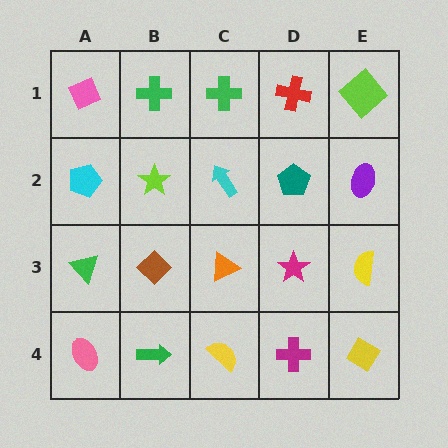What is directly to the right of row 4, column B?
A yellow semicircle.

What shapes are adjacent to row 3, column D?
A teal pentagon (row 2, column D), a magenta cross (row 4, column D), an orange triangle (row 3, column C), a yellow semicircle (row 3, column E).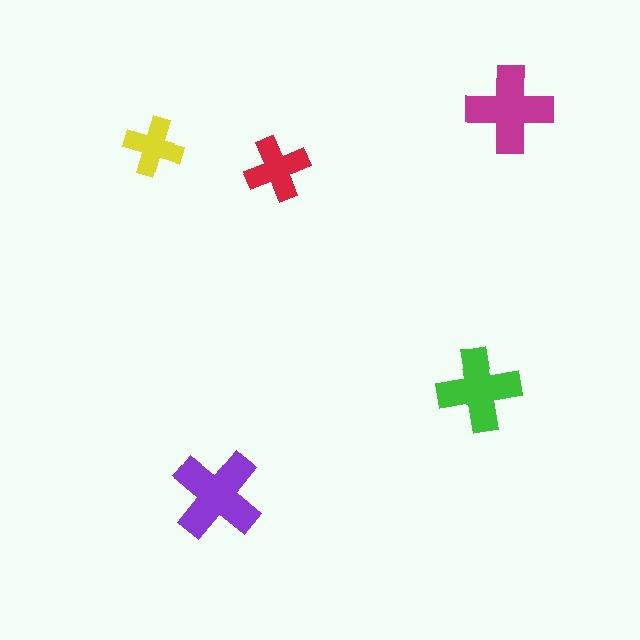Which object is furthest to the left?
The yellow cross is leftmost.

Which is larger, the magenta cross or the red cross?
The magenta one.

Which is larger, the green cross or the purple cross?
The purple one.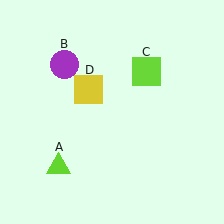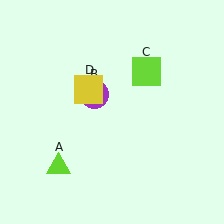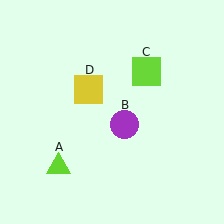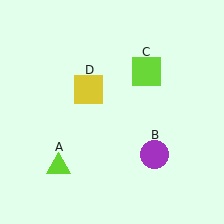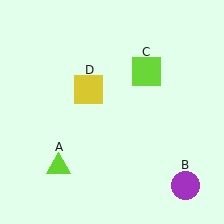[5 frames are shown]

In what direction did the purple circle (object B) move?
The purple circle (object B) moved down and to the right.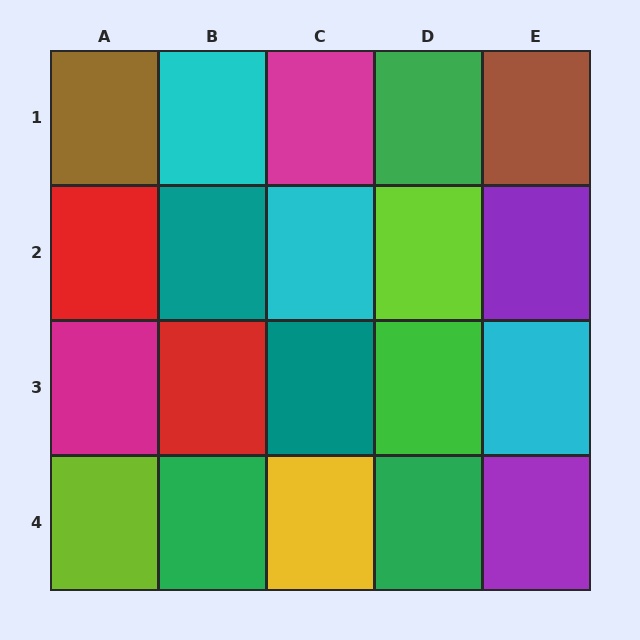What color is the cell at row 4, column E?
Purple.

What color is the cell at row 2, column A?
Red.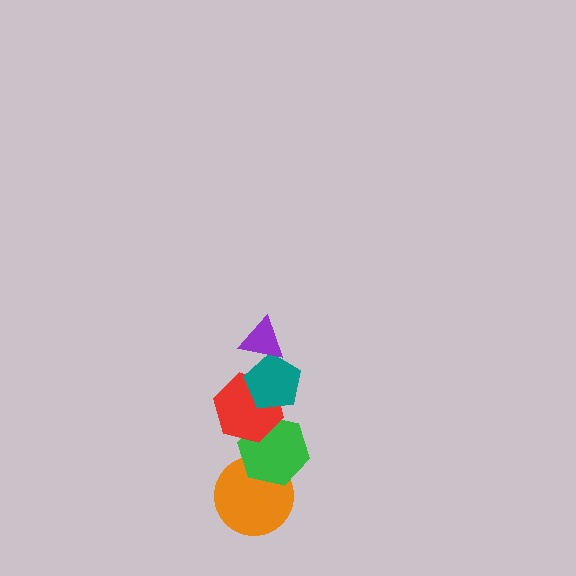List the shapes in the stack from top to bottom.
From top to bottom: the purple triangle, the teal pentagon, the red hexagon, the green hexagon, the orange circle.